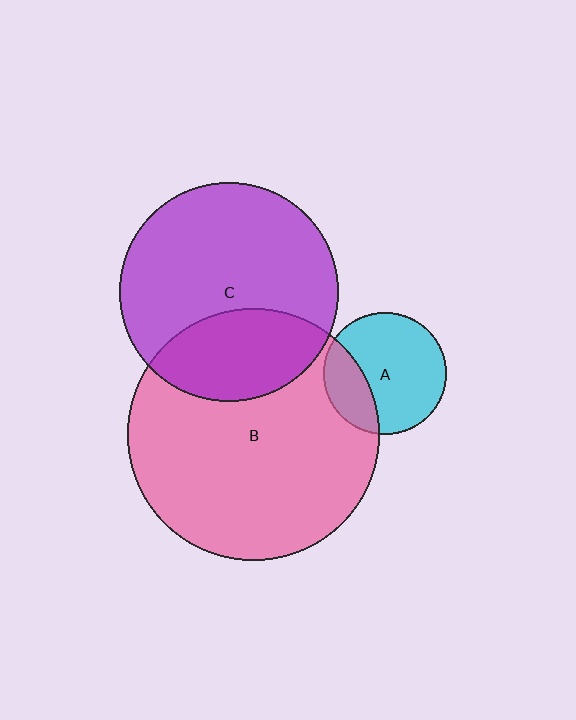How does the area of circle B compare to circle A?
Approximately 4.3 times.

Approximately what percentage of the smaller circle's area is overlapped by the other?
Approximately 30%.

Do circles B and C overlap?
Yes.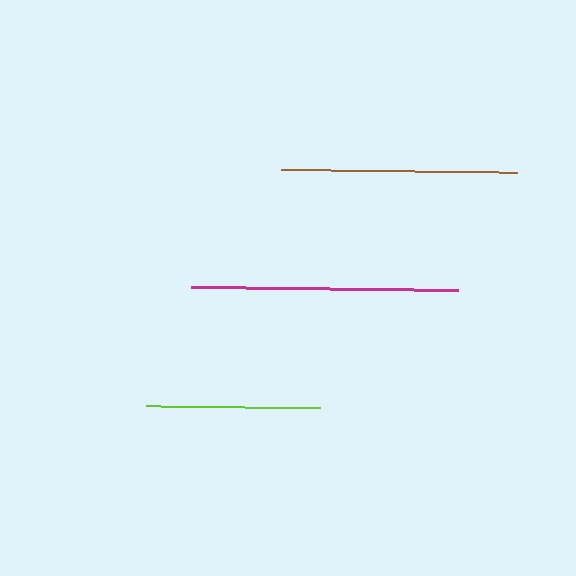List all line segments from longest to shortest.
From longest to shortest: magenta, brown, lime.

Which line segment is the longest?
The magenta line is the longest at approximately 267 pixels.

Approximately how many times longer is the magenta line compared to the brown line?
The magenta line is approximately 1.1 times the length of the brown line.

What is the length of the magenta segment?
The magenta segment is approximately 267 pixels long.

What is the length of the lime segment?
The lime segment is approximately 174 pixels long.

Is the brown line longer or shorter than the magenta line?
The magenta line is longer than the brown line.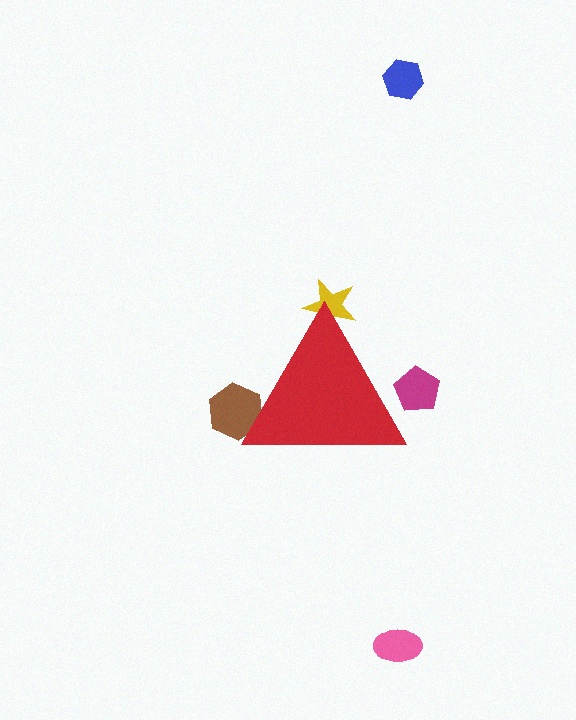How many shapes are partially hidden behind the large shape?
3 shapes are partially hidden.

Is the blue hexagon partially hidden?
No, the blue hexagon is fully visible.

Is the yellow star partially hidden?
Yes, the yellow star is partially hidden behind the red triangle.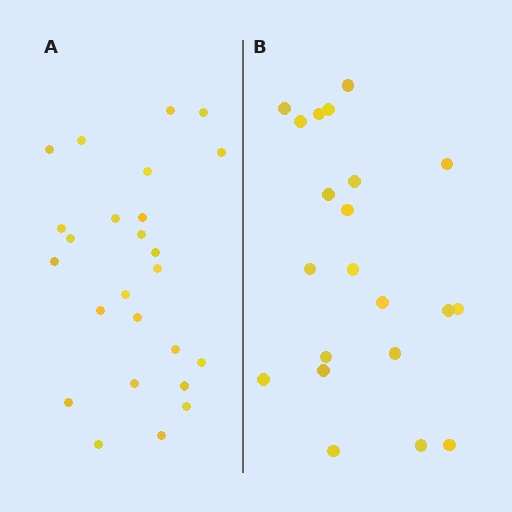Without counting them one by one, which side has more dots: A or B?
Region A (the left region) has more dots.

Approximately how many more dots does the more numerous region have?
Region A has about 4 more dots than region B.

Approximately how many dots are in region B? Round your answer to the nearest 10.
About 20 dots. (The exact count is 21, which rounds to 20.)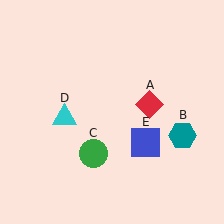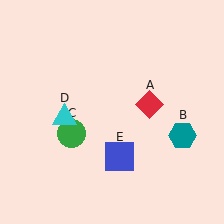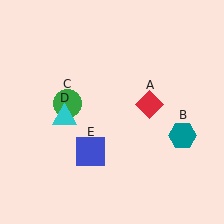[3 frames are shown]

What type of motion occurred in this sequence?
The green circle (object C), blue square (object E) rotated clockwise around the center of the scene.